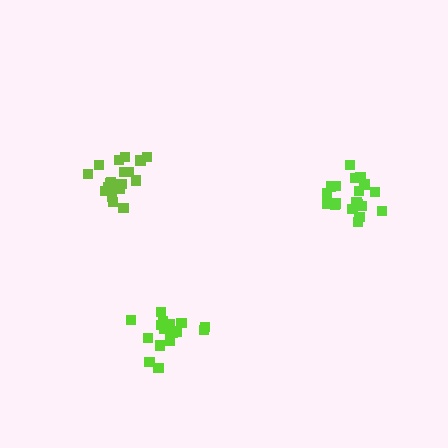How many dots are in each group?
Group 1: 20 dots, Group 2: 17 dots, Group 3: 20 dots (57 total).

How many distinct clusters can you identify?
There are 3 distinct clusters.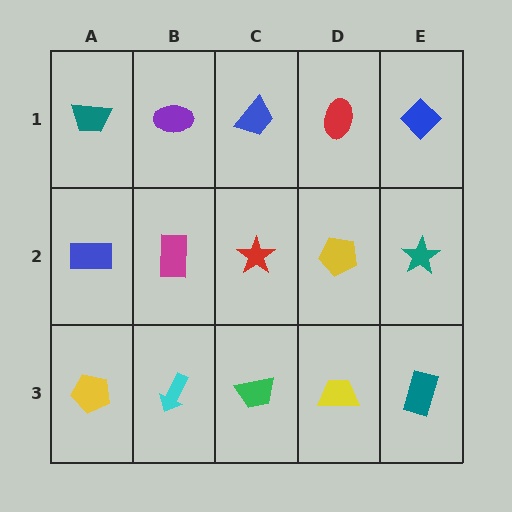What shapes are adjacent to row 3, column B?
A magenta rectangle (row 2, column B), a yellow pentagon (row 3, column A), a green trapezoid (row 3, column C).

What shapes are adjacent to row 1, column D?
A yellow pentagon (row 2, column D), a blue trapezoid (row 1, column C), a blue diamond (row 1, column E).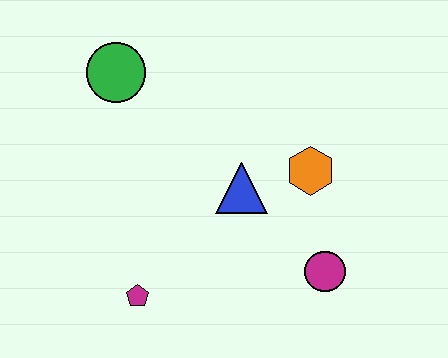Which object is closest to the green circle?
The blue triangle is closest to the green circle.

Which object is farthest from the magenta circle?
The green circle is farthest from the magenta circle.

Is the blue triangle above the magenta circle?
Yes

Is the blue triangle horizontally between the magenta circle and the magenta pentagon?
Yes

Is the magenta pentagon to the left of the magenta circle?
Yes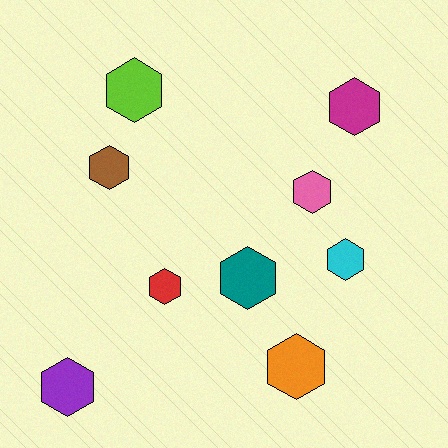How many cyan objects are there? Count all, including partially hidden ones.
There is 1 cyan object.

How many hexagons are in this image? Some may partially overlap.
There are 9 hexagons.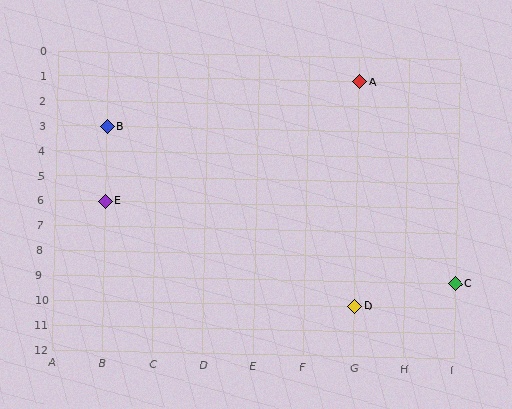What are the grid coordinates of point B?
Point B is at grid coordinates (B, 3).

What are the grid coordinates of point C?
Point C is at grid coordinates (I, 9).